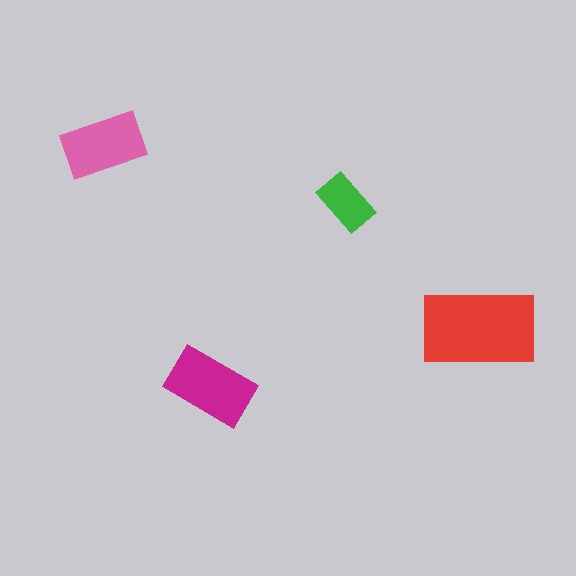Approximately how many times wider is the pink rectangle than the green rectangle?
About 1.5 times wider.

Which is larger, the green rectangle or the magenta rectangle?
The magenta one.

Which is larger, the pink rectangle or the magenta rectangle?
The magenta one.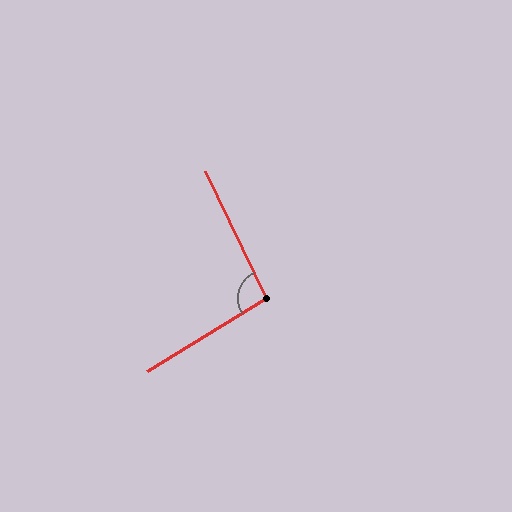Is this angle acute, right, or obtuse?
It is obtuse.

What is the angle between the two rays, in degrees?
Approximately 96 degrees.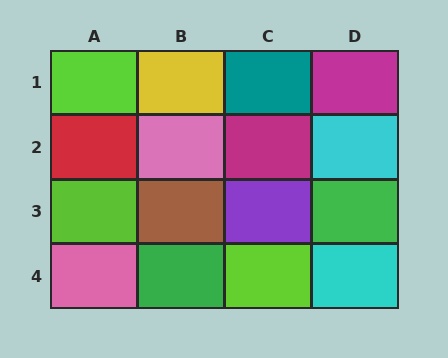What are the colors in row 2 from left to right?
Red, pink, magenta, cyan.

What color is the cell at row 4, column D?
Cyan.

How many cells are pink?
2 cells are pink.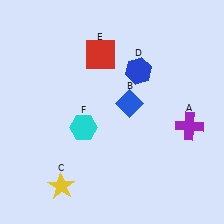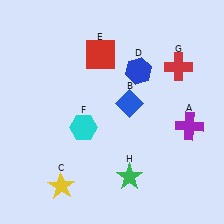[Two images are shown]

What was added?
A red cross (G), a green star (H) were added in Image 2.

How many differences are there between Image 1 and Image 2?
There are 2 differences between the two images.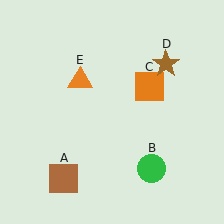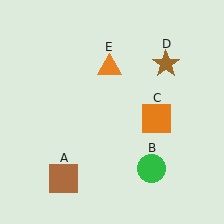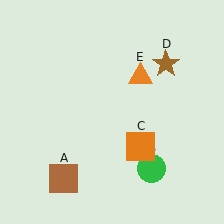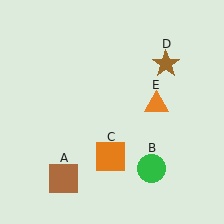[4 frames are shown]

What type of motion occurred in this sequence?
The orange square (object C), orange triangle (object E) rotated clockwise around the center of the scene.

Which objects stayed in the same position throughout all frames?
Brown square (object A) and green circle (object B) and brown star (object D) remained stationary.